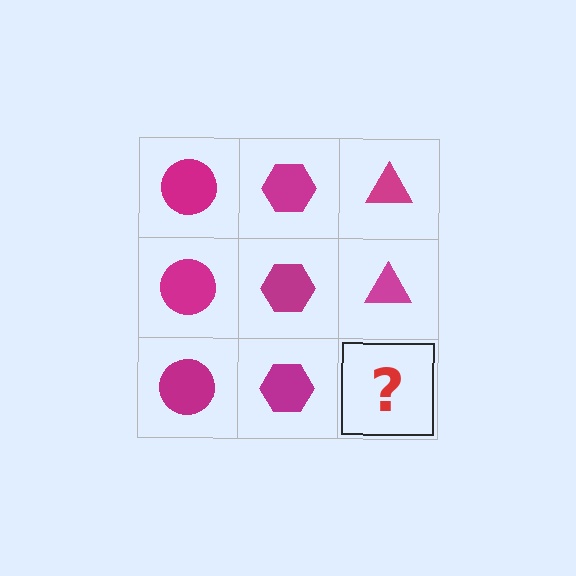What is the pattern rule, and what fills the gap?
The rule is that each column has a consistent shape. The gap should be filled with a magenta triangle.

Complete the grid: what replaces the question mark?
The question mark should be replaced with a magenta triangle.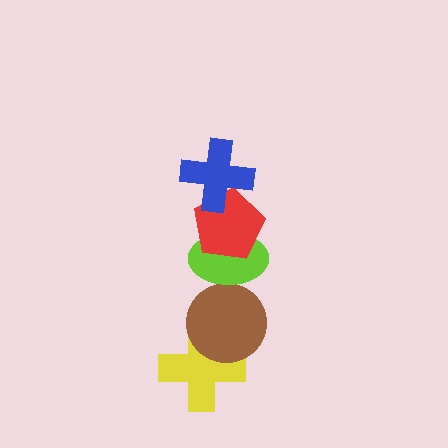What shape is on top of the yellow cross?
The brown circle is on top of the yellow cross.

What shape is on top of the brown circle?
The lime ellipse is on top of the brown circle.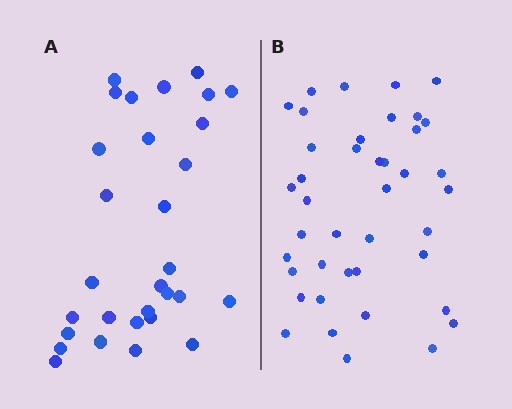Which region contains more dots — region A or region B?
Region B (the right region) has more dots.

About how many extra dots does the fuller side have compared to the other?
Region B has roughly 12 or so more dots than region A.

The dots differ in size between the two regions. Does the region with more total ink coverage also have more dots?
No. Region A has more total ink coverage because its dots are larger, but region B actually contains more individual dots. Total area can be misleading — the number of items is what matters here.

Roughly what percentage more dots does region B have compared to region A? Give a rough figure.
About 35% more.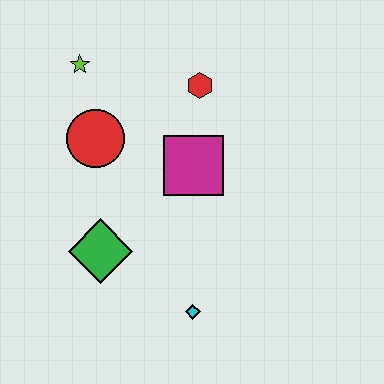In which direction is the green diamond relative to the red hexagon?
The green diamond is below the red hexagon.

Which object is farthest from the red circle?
The cyan diamond is farthest from the red circle.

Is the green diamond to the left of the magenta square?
Yes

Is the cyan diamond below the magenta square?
Yes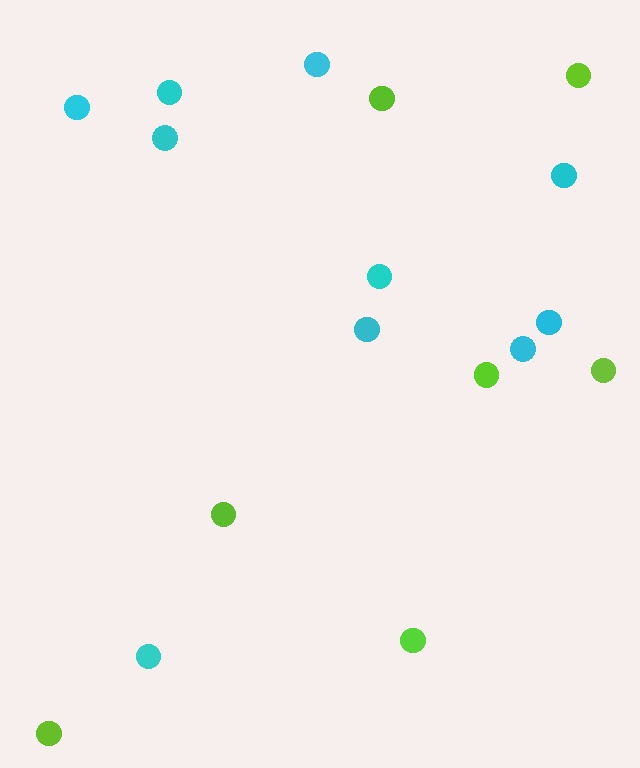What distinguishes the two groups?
There are 2 groups: one group of lime circles (7) and one group of cyan circles (10).